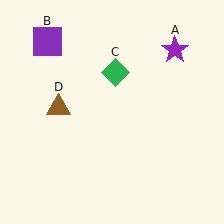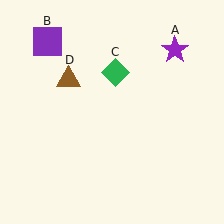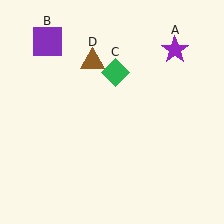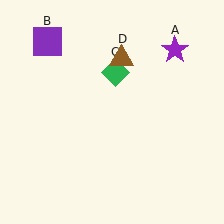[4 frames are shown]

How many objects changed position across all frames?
1 object changed position: brown triangle (object D).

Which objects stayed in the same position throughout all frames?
Purple star (object A) and purple square (object B) and green diamond (object C) remained stationary.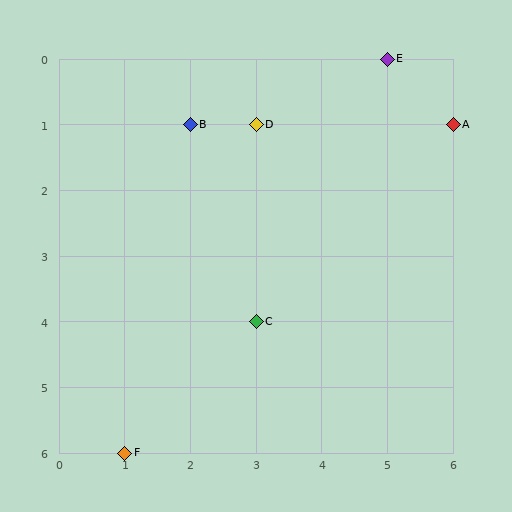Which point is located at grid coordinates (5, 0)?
Point E is at (5, 0).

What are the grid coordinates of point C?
Point C is at grid coordinates (3, 4).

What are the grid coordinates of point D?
Point D is at grid coordinates (3, 1).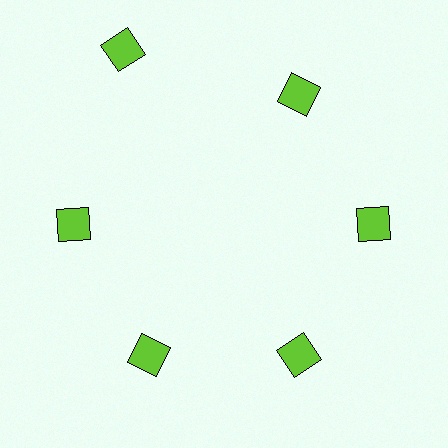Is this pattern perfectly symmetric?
No. The 6 lime squares are arranged in a ring, but one element near the 11 o'clock position is pushed outward from the center, breaking the 6-fold rotational symmetry.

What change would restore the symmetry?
The symmetry would be restored by moving it inward, back onto the ring so that all 6 squares sit at equal angles and equal distance from the center.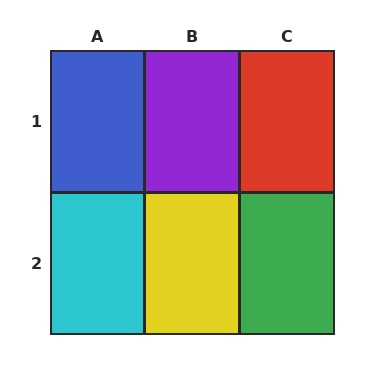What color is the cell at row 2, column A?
Cyan.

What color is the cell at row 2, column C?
Green.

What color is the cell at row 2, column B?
Yellow.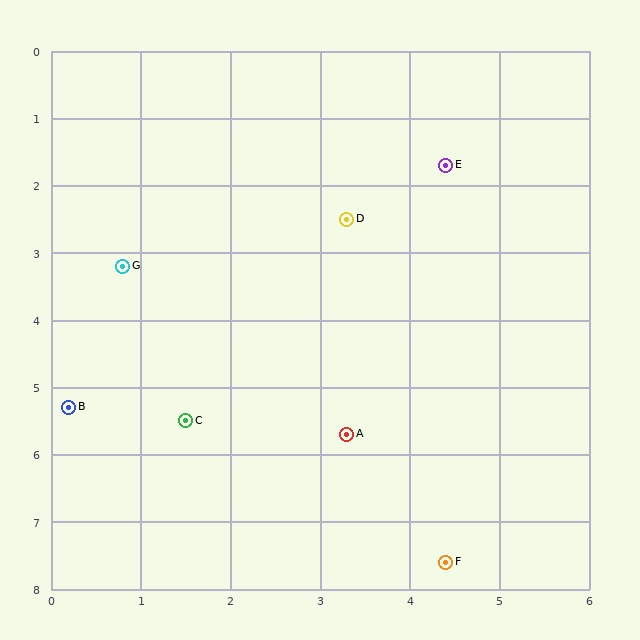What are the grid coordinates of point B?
Point B is at approximately (0.2, 5.3).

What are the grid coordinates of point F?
Point F is at approximately (4.4, 7.6).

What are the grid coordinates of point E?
Point E is at approximately (4.4, 1.7).